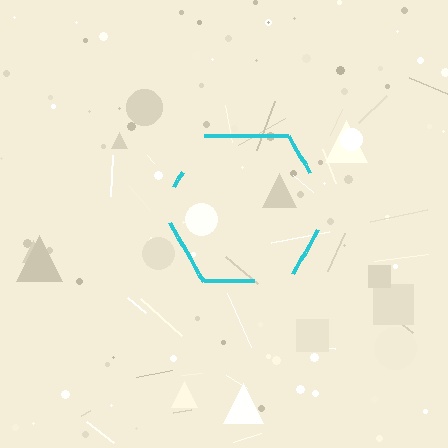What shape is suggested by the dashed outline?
The dashed outline suggests a hexagon.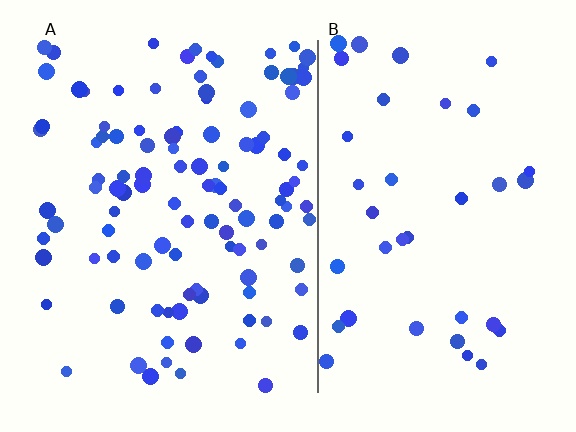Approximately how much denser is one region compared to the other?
Approximately 2.8× — region A over region B.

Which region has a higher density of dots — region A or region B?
A (the left).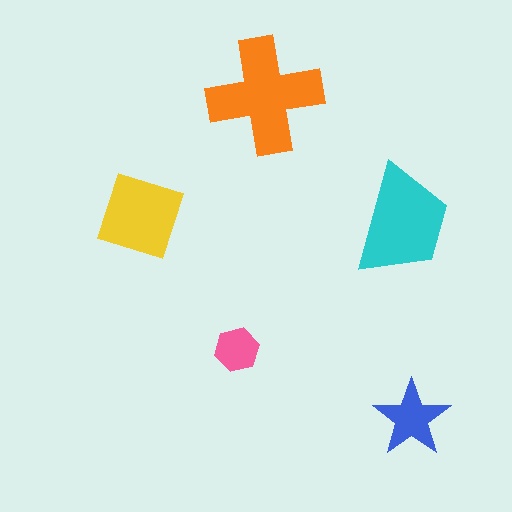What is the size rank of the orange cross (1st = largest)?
1st.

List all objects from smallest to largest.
The pink hexagon, the blue star, the yellow diamond, the cyan trapezoid, the orange cross.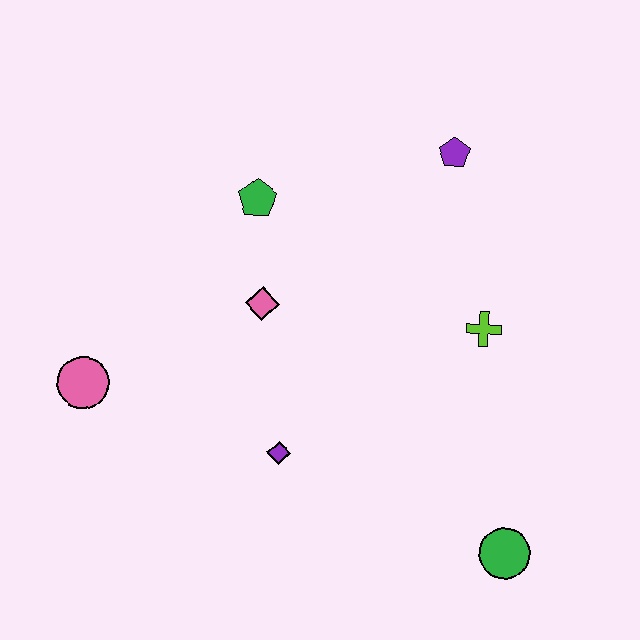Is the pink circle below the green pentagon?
Yes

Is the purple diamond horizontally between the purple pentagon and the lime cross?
No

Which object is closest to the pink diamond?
The green pentagon is closest to the pink diamond.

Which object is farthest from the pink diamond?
The green circle is farthest from the pink diamond.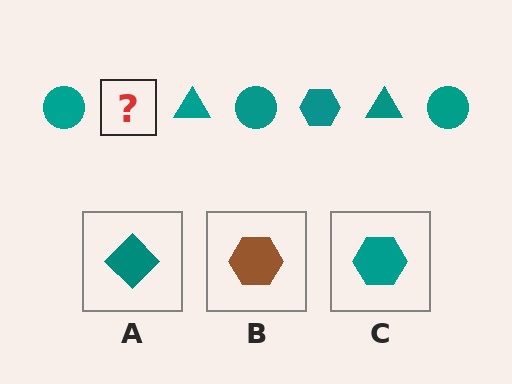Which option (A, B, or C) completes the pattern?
C.